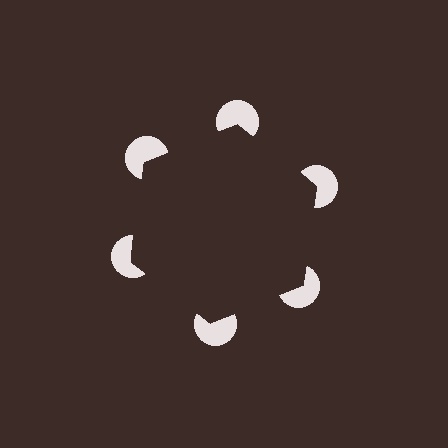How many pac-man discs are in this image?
There are 6 — one at each vertex of the illusory hexagon.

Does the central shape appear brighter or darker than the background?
It typically appears slightly darker than the background, even though no actual brightness change is drawn.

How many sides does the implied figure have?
6 sides.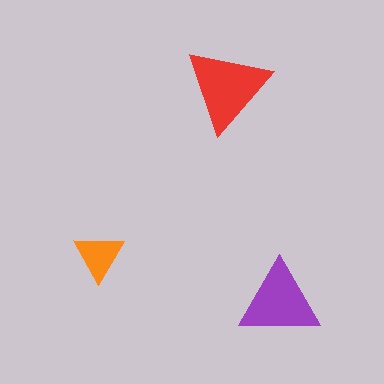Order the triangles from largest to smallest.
the red one, the purple one, the orange one.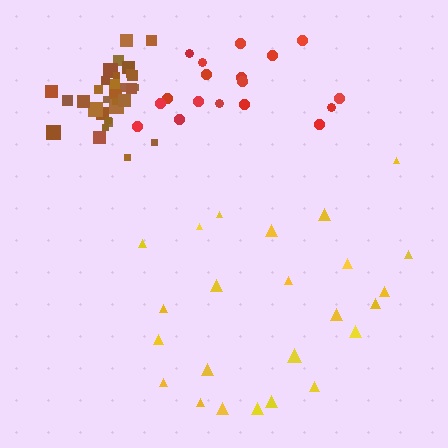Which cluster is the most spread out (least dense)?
Yellow.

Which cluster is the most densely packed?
Brown.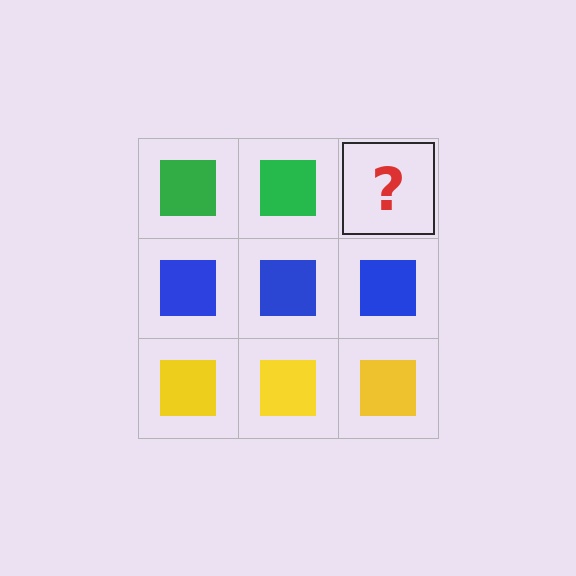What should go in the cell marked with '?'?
The missing cell should contain a green square.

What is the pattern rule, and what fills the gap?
The rule is that each row has a consistent color. The gap should be filled with a green square.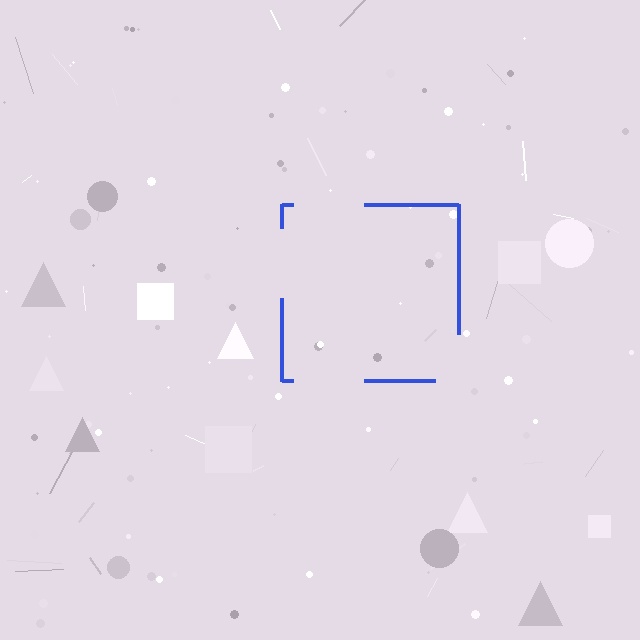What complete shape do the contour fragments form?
The contour fragments form a square.